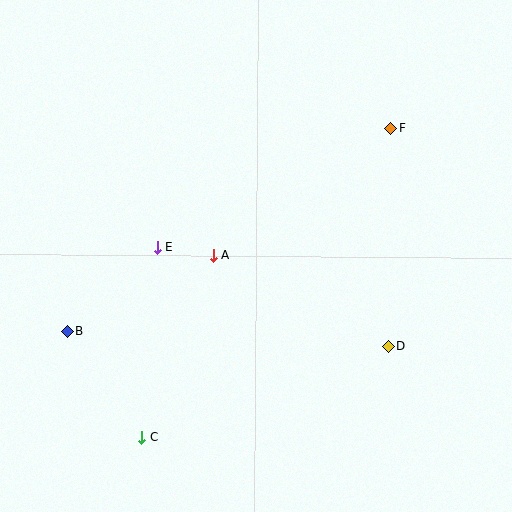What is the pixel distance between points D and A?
The distance between D and A is 198 pixels.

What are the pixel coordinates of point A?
Point A is at (213, 255).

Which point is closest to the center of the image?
Point A at (213, 255) is closest to the center.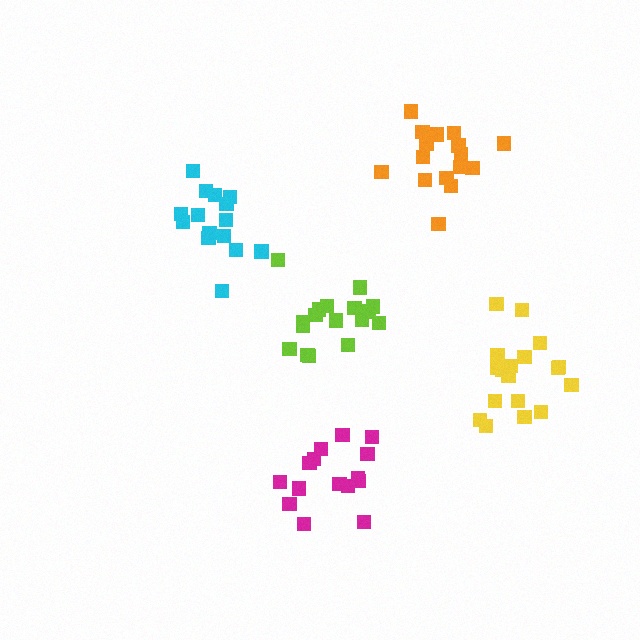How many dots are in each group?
Group 1: 15 dots, Group 2: 18 dots, Group 3: 15 dots, Group 4: 16 dots, Group 5: 18 dots (82 total).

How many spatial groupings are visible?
There are 5 spatial groupings.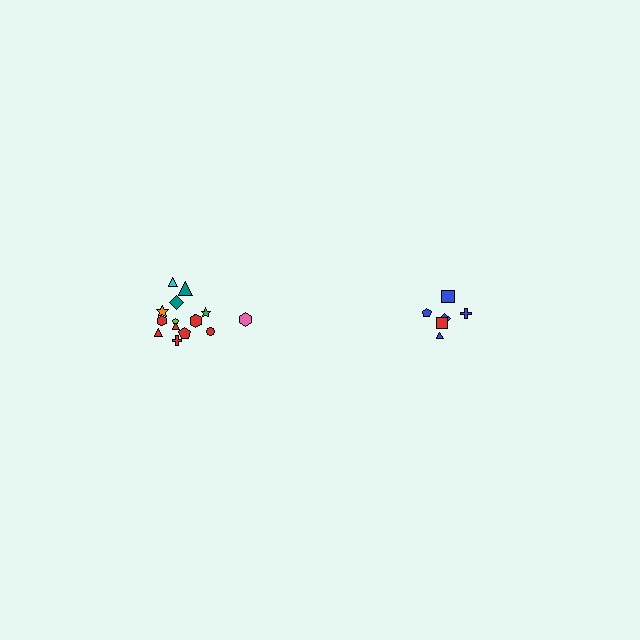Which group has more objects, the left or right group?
The left group.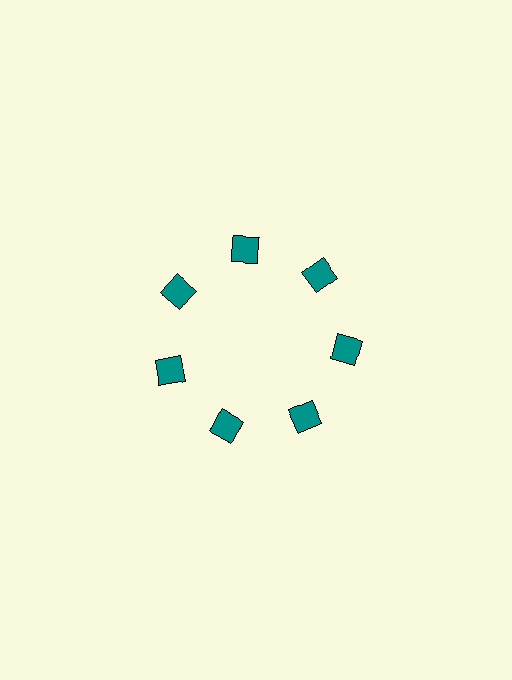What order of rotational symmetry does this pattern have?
This pattern has 7-fold rotational symmetry.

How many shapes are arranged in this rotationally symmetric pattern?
There are 7 shapes, arranged in 7 groups of 1.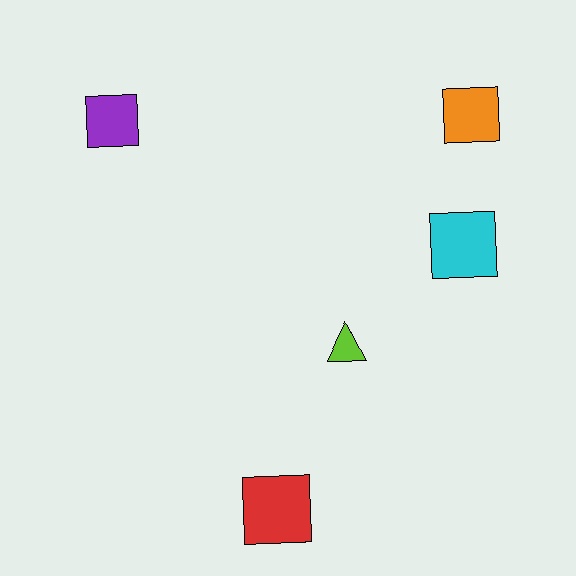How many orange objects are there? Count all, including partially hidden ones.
There is 1 orange object.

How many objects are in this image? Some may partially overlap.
There are 5 objects.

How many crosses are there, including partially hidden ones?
There are no crosses.